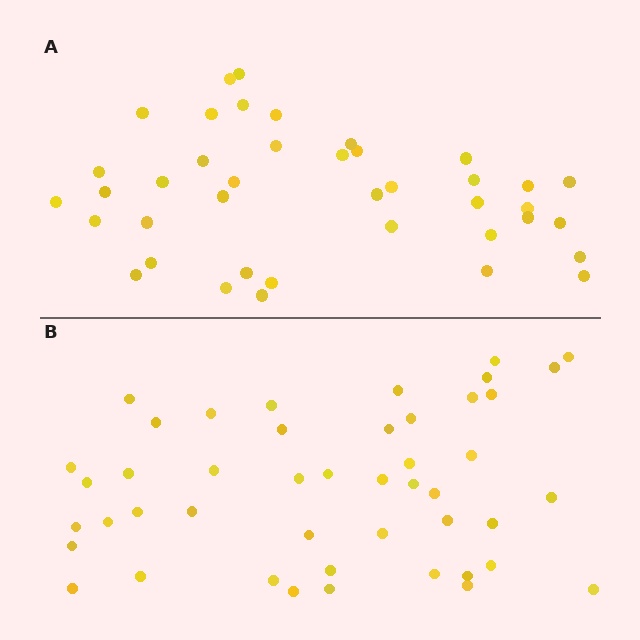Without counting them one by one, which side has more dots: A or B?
Region B (the bottom region) has more dots.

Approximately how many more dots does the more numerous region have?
Region B has about 6 more dots than region A.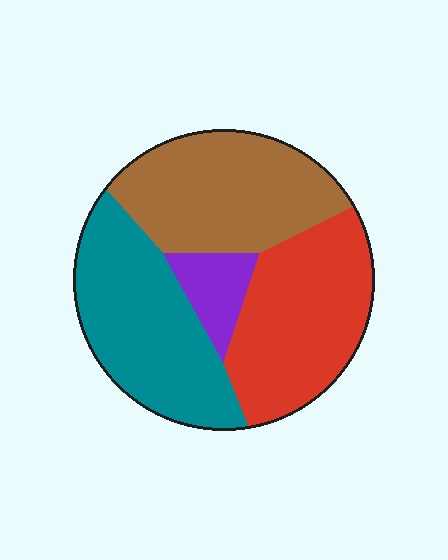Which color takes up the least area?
Purple, at roughly 5%.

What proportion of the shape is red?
Red covers 31% of the shape.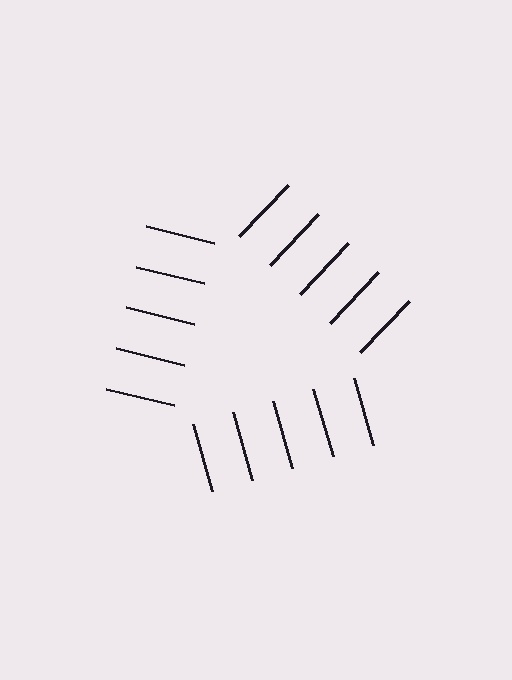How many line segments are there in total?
15 — 5 along each of the 3 edges.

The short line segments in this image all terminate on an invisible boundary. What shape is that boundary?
An illusory triangle — the line segments terminate on its edges but no continuous stroke is drawn.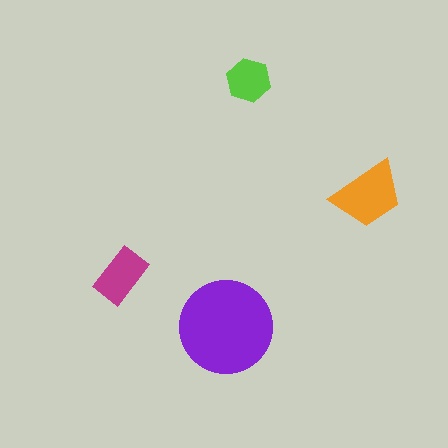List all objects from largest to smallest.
The purple circle, the orange trapezoid, the magenta rectangle, the lime hexagon.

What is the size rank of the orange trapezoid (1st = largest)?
2nd.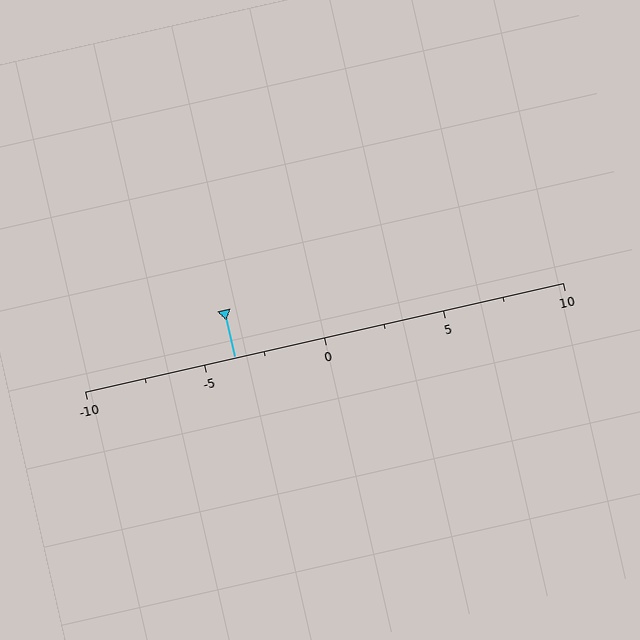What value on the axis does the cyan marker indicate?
The marker indicates approximately -3.8.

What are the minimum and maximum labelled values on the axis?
The axis runs from -10 to 10.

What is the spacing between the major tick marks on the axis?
The major ticks are spaced 5 apart.